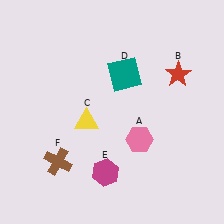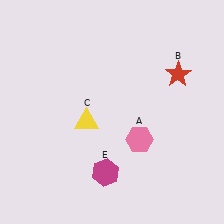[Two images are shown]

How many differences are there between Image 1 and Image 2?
There are 2 differences between the two images.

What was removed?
The teal square (D), the brown cross (F) were removed in Image 2.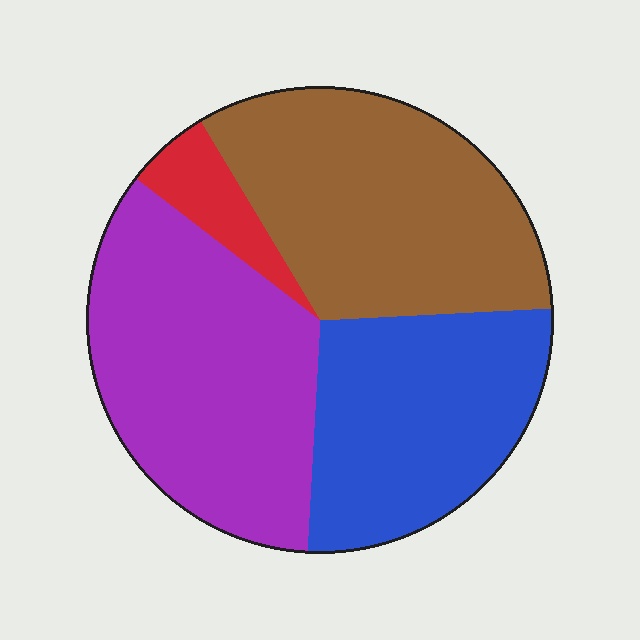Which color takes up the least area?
Red, at roughly 5%.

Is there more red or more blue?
Blue.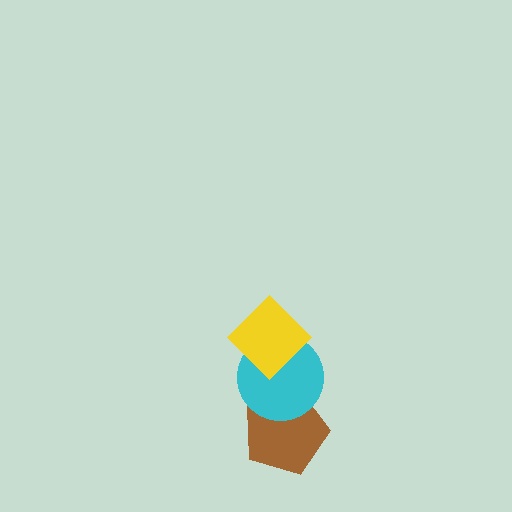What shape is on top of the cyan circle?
The yellow diamond is on top of the cyan circle.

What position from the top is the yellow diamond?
The yellow diamond is 1st from the top.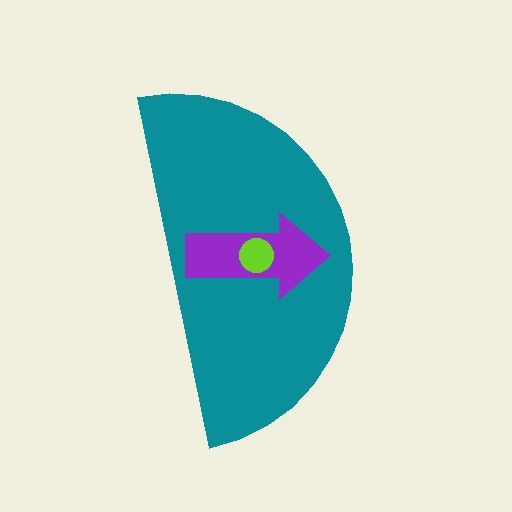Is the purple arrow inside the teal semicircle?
Yes.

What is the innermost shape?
The lime circle.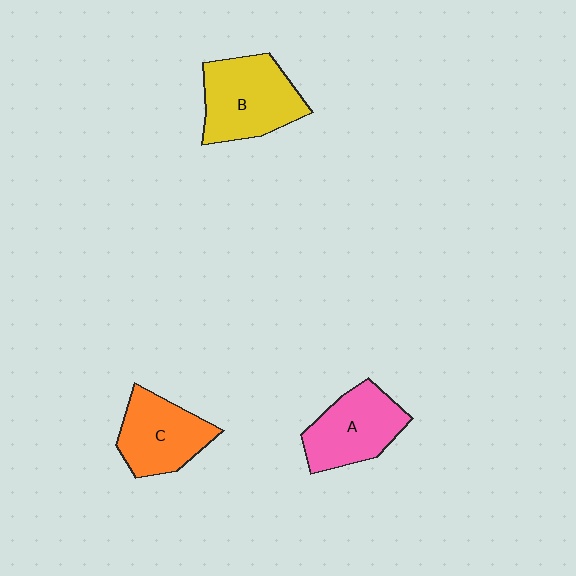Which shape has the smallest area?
Shape C (orange).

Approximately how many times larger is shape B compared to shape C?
Approximately 1.2 times.